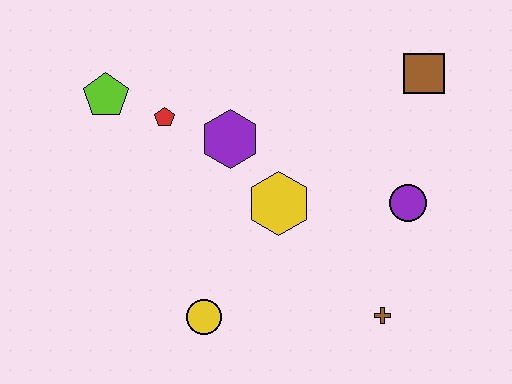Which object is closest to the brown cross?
The purple circle is closest to the brown cross.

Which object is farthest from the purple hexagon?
The brown cross is farthest from the purple hexagon.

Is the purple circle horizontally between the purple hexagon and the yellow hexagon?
No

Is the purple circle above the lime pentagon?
No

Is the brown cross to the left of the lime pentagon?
No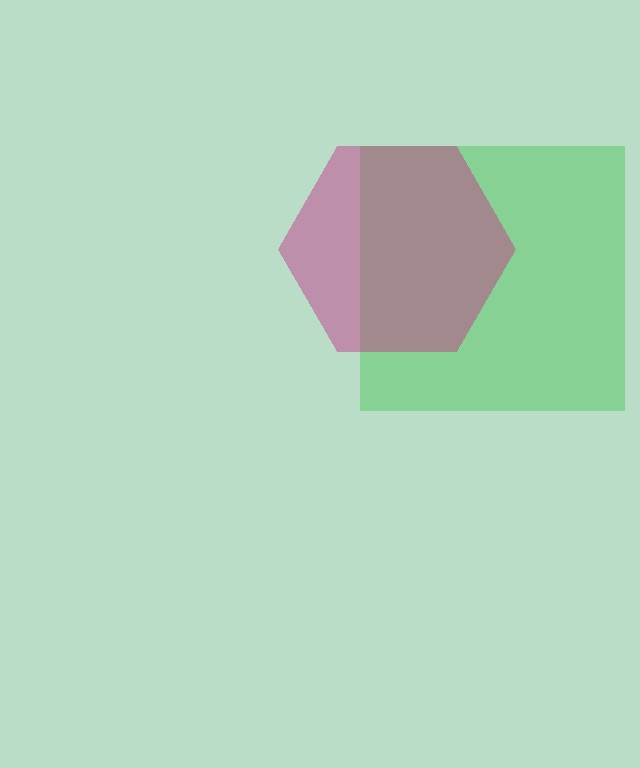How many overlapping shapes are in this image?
There are 2 overlapping shapes in the image.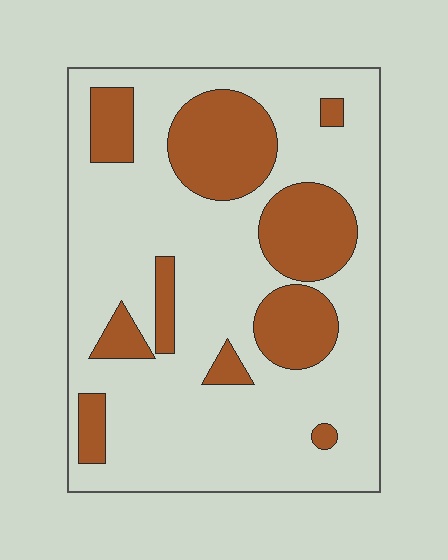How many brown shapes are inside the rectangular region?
10.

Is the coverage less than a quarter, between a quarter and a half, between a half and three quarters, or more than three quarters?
Between a quarter and a half.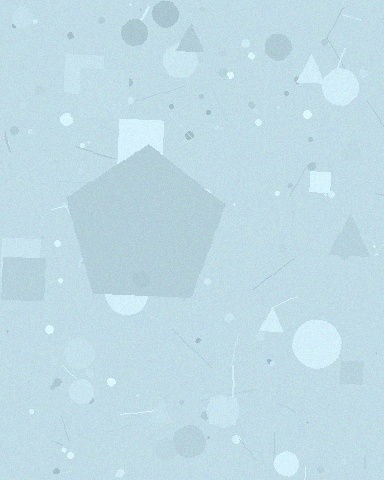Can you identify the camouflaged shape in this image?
The camouflaged shape is a pentagon.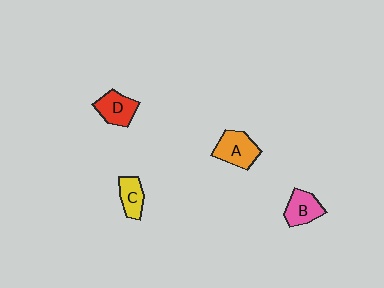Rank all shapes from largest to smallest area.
From largest to smallest: A (orange), D (red), B (pink), C (yellow).